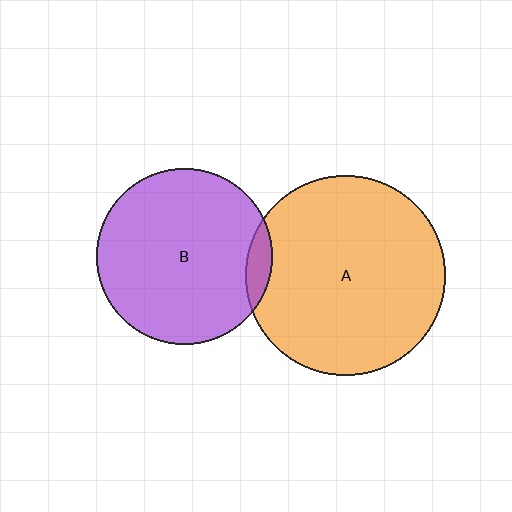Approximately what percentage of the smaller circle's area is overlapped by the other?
Approximately 5%.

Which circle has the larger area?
Circle A (orange).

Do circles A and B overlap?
Yes.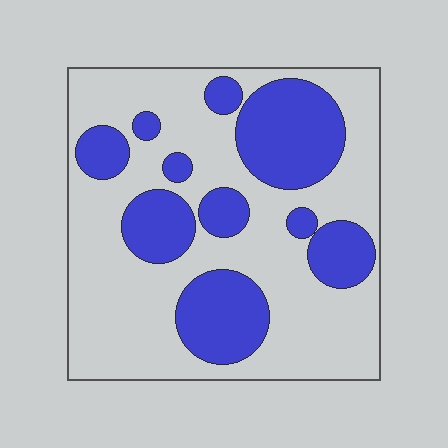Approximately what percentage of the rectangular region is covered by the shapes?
Approximately 35%.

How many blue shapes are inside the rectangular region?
10.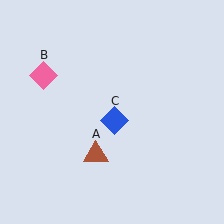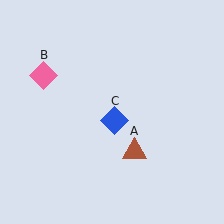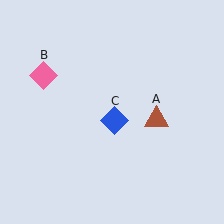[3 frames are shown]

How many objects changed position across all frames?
1 object changed position: brown triangle (object A).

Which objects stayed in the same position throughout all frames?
Pink diamond (object B) and blue diamond (object C) remained stationary.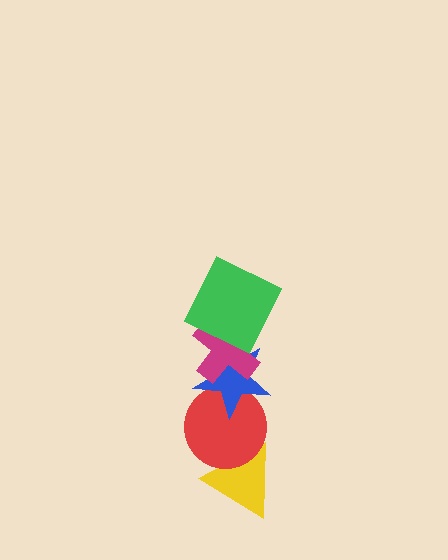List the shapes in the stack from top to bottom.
From top to bottom: the green square, the magenta cross, the blue star, the red circle, the yellow triangle.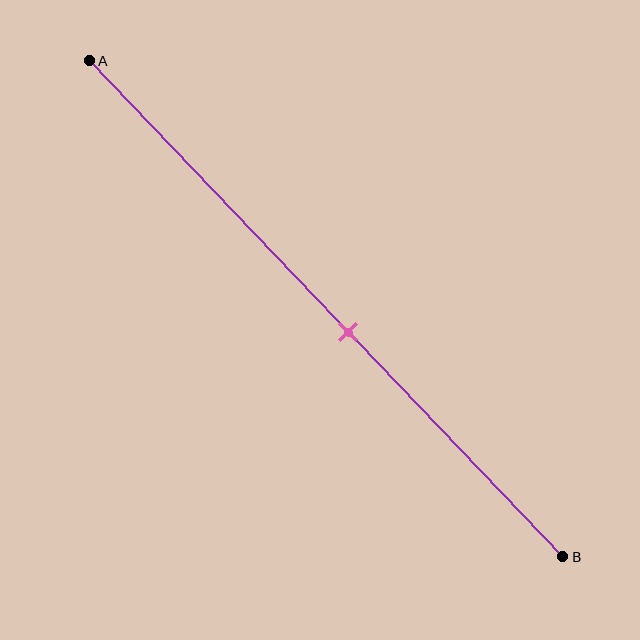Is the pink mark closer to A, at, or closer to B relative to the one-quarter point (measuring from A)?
The pink mark is closer to point B than the one-quarter point of segment AB.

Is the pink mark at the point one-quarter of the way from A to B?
No, the mark is at about 55% from A, not at the 25% one-quarter point.